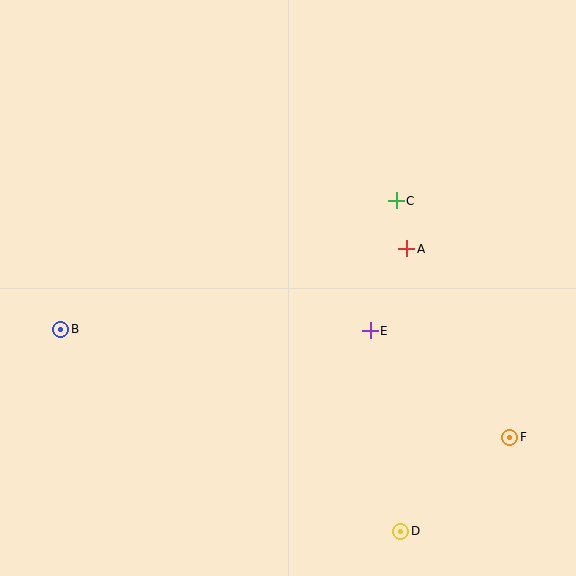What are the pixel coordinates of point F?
Point F is at (510, 437).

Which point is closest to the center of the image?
Point E at (370, 331) is closest to the center.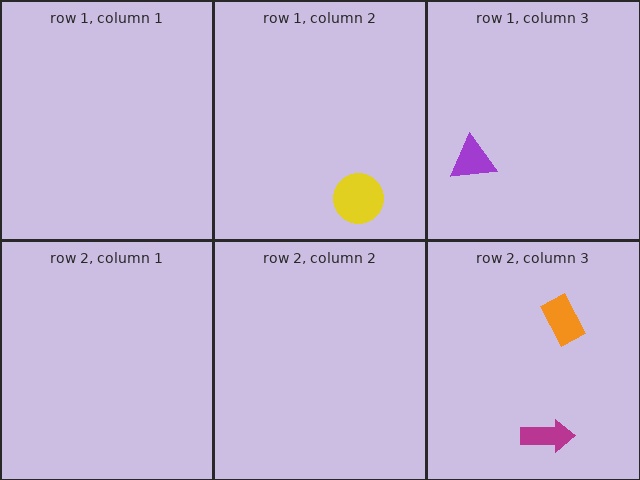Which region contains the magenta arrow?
The row 2, column 3 region.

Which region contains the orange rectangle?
The row 2, column 3 region.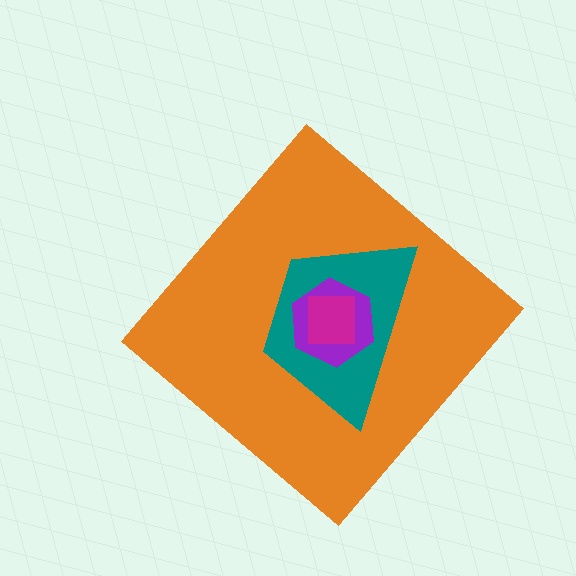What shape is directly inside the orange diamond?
The teal trapezoid.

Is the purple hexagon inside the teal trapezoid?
Yes.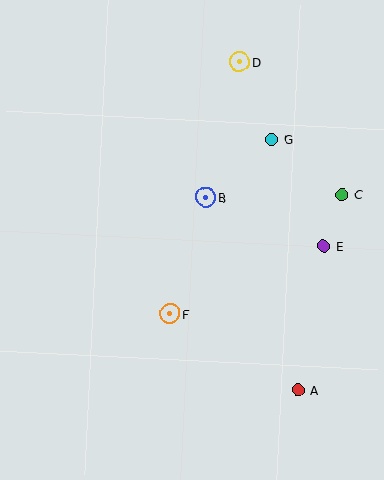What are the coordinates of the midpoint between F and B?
The midpoint between F and B is at (188, 256).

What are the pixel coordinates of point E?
Point E is at (324, 246).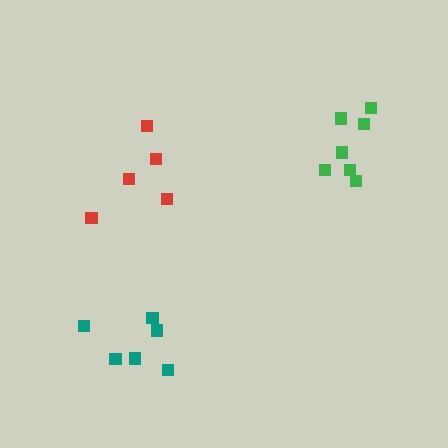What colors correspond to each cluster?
The clusters are colored: teal, red, green.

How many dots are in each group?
Group 1: 6 dots, Group 2: 5 dots, Group 3: 7 dots (18 total).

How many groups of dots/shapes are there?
There are 3 groups.